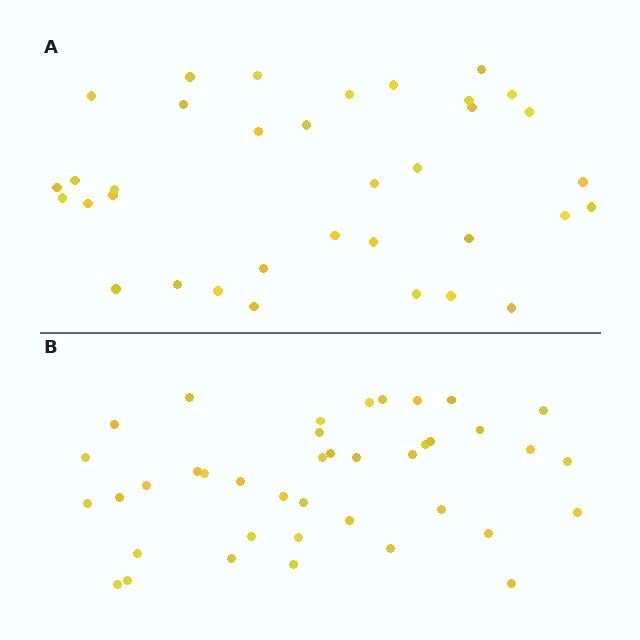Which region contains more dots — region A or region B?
Region B (the bottom region) has more dots.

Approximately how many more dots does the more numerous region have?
Region B has about 5 more dots than region A.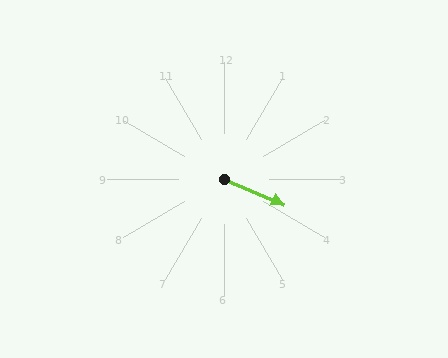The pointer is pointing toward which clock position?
Roughly 4 o'clock.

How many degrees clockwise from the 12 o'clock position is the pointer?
Approximately 113 degrees.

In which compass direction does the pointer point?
Southeast.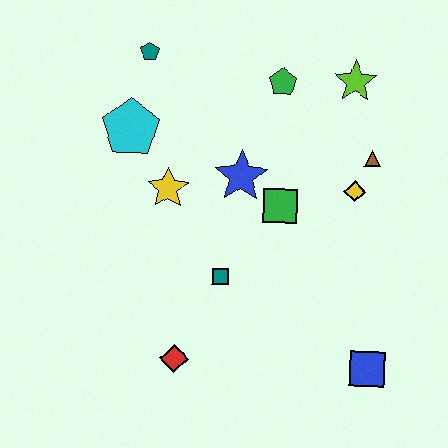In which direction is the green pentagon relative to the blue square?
The green pentagon is above the blue square.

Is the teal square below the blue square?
No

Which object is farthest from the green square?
The teal pentagon is farthest from the green square.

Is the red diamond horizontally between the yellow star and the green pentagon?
Yes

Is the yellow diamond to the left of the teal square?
No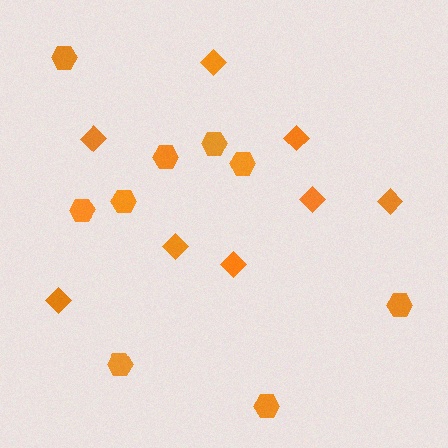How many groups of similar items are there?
There are 2 groups: one group of hexagons (9) and one group of diamonds (8).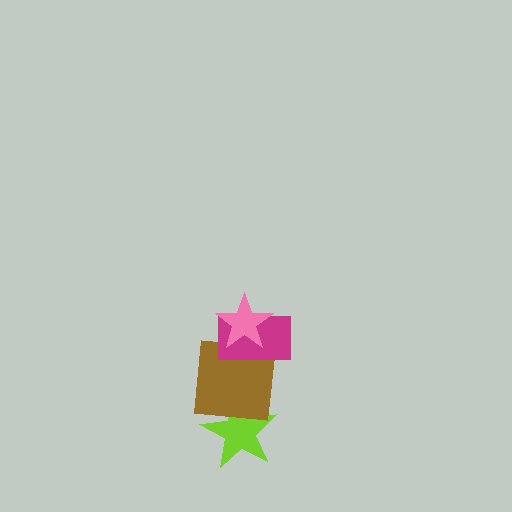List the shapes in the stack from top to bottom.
From top to bottom: the pink star, the magenta rectangle, the brown square, the lime star.